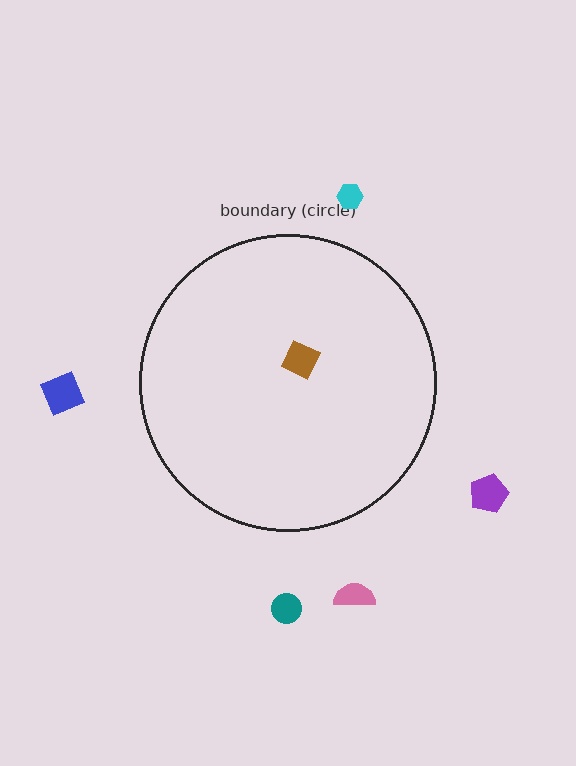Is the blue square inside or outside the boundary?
Outside.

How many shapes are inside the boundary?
1 inside, 5 outside.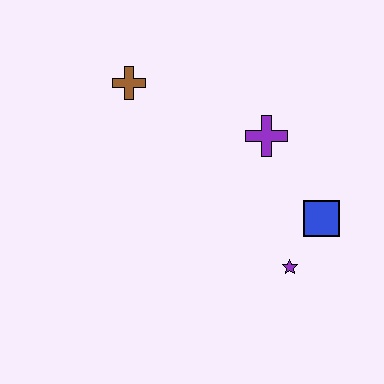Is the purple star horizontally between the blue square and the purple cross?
Yes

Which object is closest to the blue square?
The purple star is closest to the blue square.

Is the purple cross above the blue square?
Yes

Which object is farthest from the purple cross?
The brown cross is farthest from the purple cross.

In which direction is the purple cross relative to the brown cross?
The purple cross is to the right of the brown cross.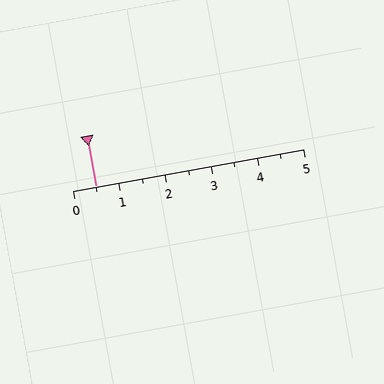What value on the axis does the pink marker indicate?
The marker indicates approximately 0.5.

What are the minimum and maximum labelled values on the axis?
The axis runs from 0 to 5.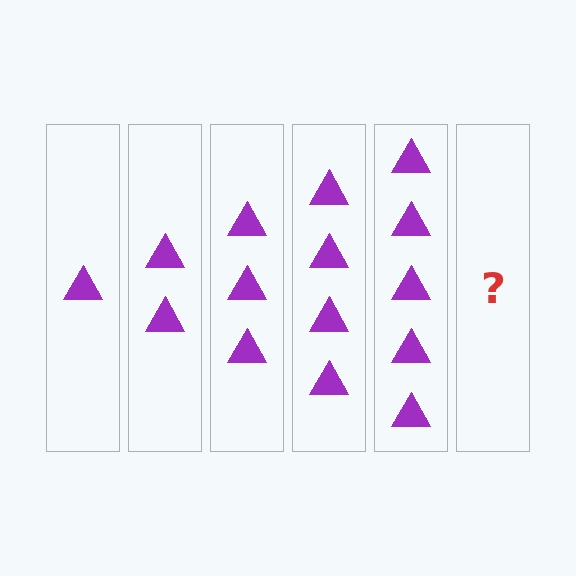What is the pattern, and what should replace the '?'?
The pattern is that each step adds one more triangle. The '?' should be 6 triangles.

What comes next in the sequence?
The next element should be 6 triangles.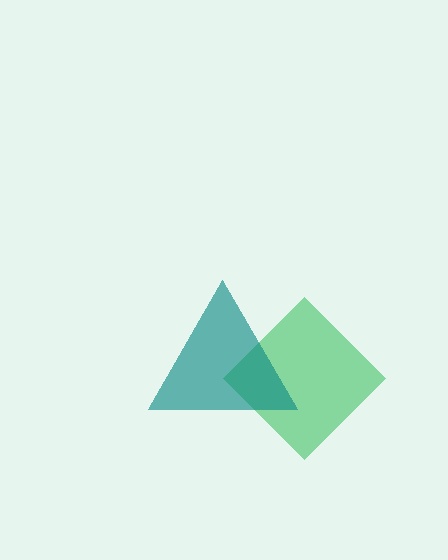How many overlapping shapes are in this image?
There are 2 overlapping shapes in the image.